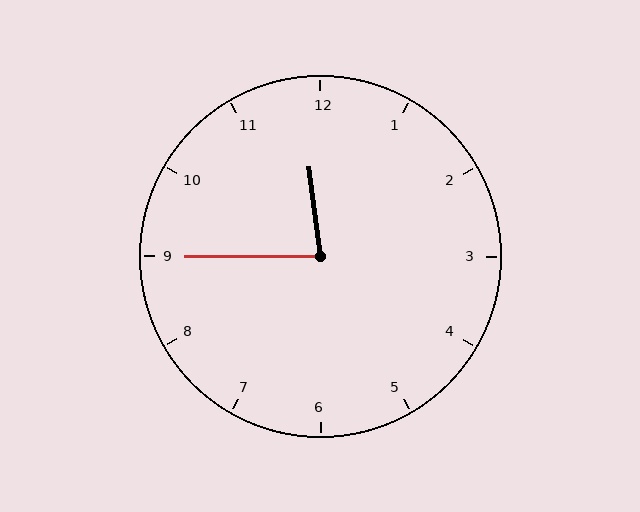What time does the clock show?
11:45.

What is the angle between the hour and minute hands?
Approximately 82 degrees.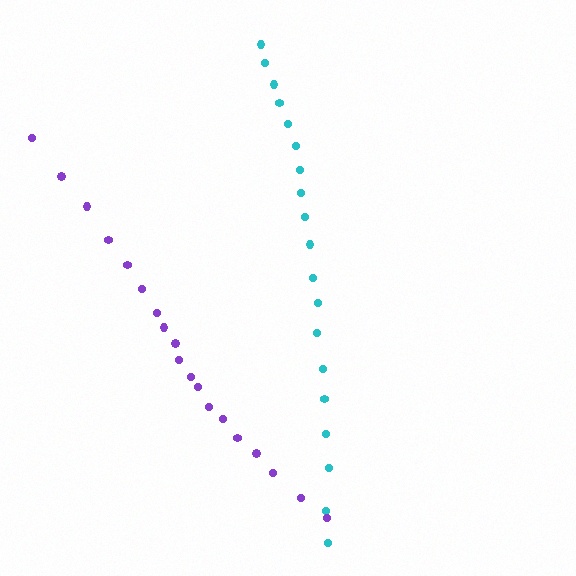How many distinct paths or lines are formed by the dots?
There are 2 distinct paths.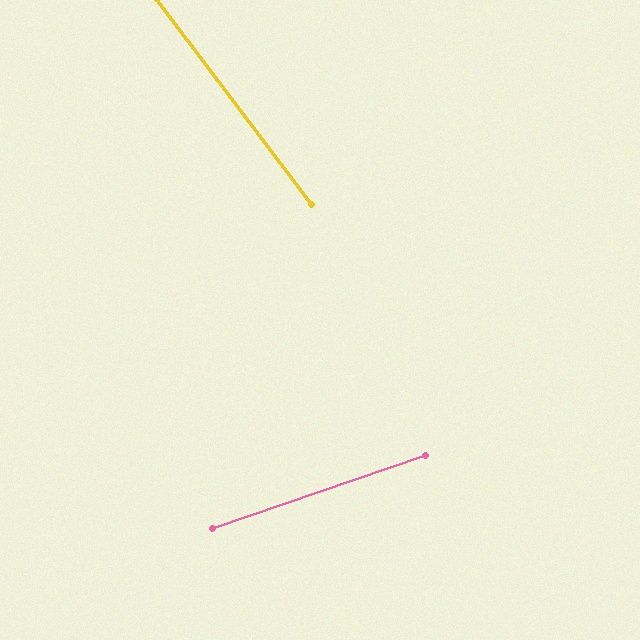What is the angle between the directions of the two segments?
Approximately 72 degrees.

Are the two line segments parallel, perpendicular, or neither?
Neither parallel nor perpendicular — they differ by about 72°.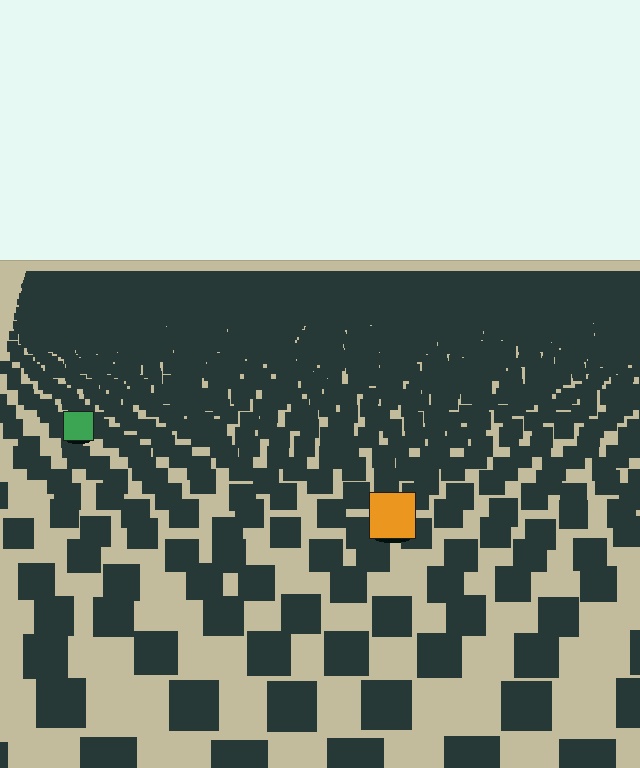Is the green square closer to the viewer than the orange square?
No. The orange square is closer — you can tell from the texture gradient: the ground texture is coarser near it.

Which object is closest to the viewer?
The orange square is closest. The texture marks near it are larger and more spread out.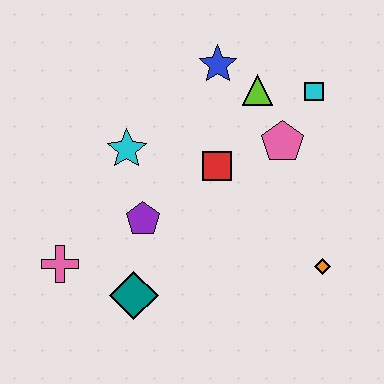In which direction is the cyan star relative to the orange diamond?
The cyan star is to the left of the orange diamond.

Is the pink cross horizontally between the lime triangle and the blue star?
No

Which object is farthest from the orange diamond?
The pink cross is farthest from the orange diamond.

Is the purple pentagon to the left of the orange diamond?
Yes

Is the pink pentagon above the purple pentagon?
Yes